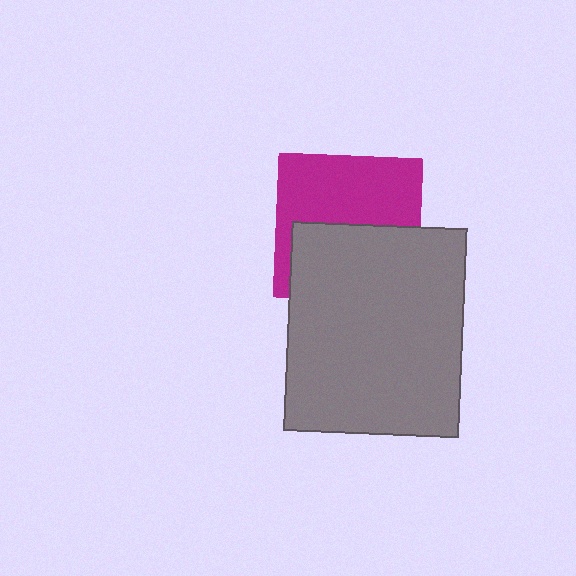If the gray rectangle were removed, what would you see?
You would see the complete magenta square.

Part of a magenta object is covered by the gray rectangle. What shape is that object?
It is a square.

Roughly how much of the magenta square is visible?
About half of it is visible (roughly 53%).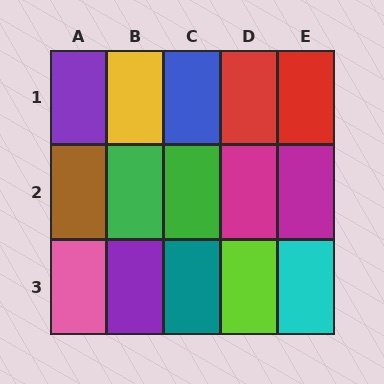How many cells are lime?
1 cell is lime.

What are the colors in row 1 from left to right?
Purple, yellow, blue, red, red.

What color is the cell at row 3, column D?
Lime.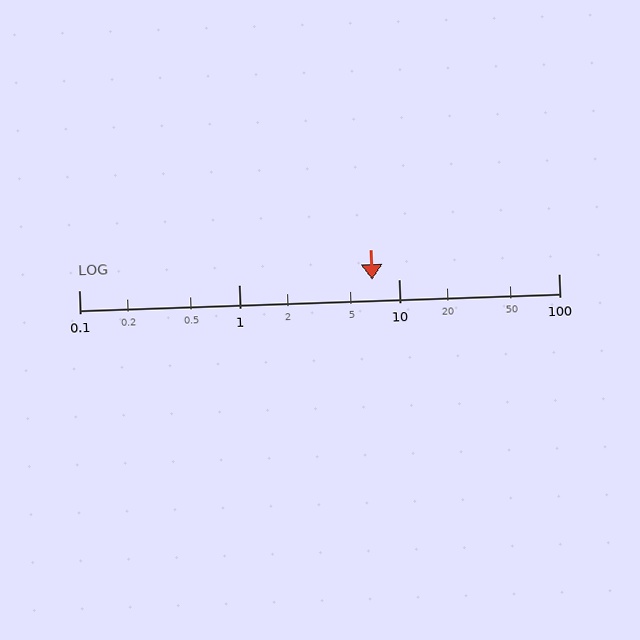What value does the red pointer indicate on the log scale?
The pointer indicates approximately 6.8.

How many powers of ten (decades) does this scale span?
The scale spans 3 decades, from 0.1 to 100.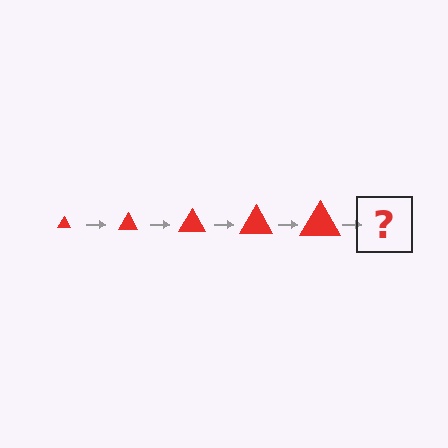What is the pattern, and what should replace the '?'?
The pattern is that the triangle gets progressively larger each step. The '?' should be a red triangle, larger than the previous one.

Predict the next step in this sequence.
The next step is a red triangle, larger than the previous one.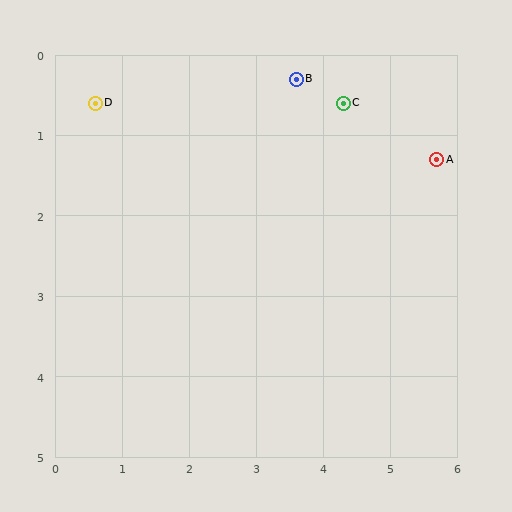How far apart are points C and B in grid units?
Points C and B are about 0.8 grid units apart.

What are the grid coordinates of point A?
Point A is at approximately (5.7, 1.3).